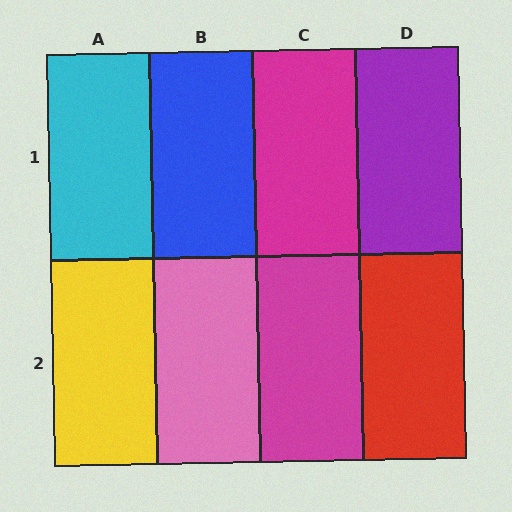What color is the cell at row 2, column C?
Magenta.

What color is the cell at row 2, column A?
Yellow.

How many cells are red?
1 cell is red.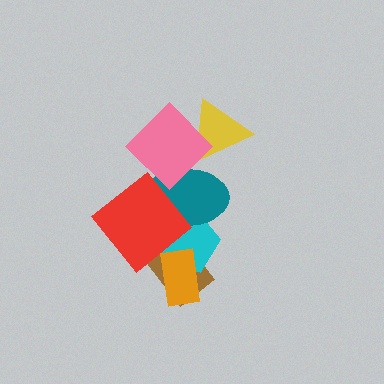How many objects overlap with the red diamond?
3 objects overlap with the red diamond.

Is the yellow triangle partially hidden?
Yes, it is partially covered by another shape.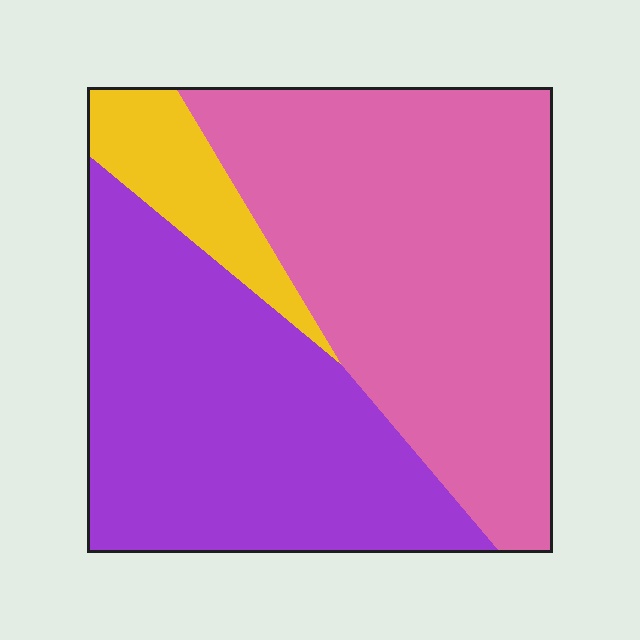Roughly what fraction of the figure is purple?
Purple covers roughly 40% of the figure.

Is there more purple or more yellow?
Purple.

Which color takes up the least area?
Yellow, at roughly 10%.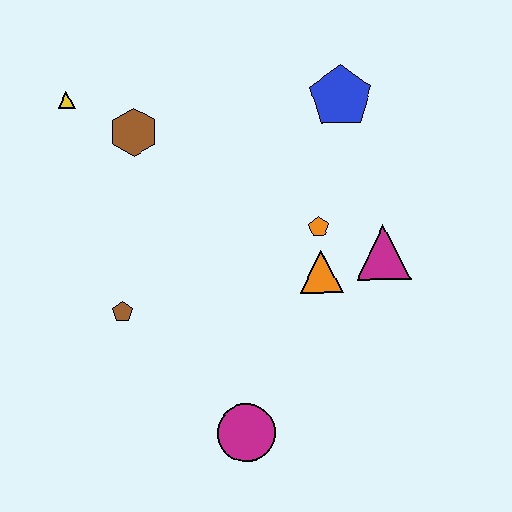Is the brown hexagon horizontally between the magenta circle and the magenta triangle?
No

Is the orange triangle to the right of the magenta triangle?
No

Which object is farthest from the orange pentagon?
The yellow triangle is farthest from the orange pentagon.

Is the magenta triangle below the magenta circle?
No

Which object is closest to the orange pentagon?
The orange triangle is closest to the orange pentagon.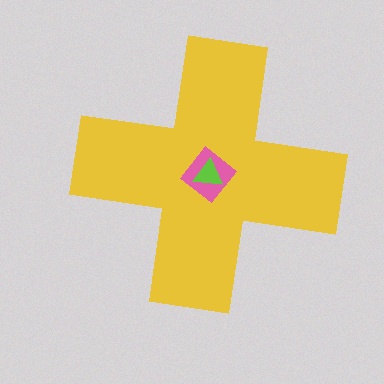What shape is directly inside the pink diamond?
The lime triangle.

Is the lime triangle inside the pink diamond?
Yes.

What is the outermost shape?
The yellow cross.